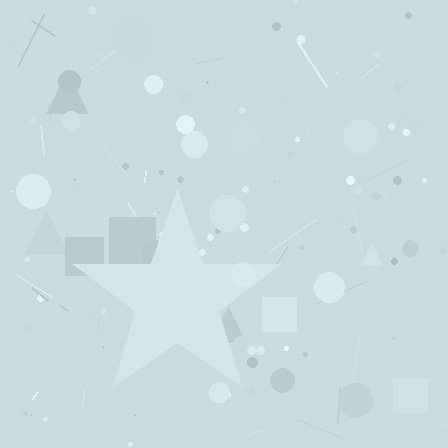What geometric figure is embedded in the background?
A star is embedded in the background.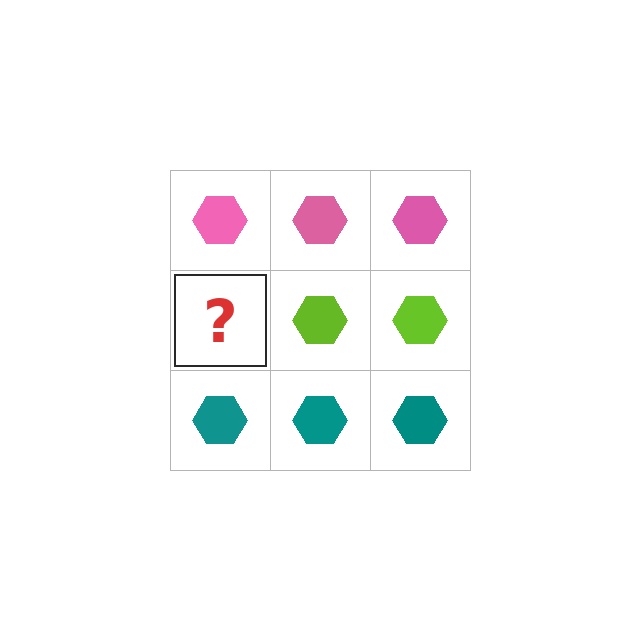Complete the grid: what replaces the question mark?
The question mark should be replaced with a lime hexagon.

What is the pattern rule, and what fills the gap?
The rule is that each row has a consistent color. The gap should be filled with a lime hexagon.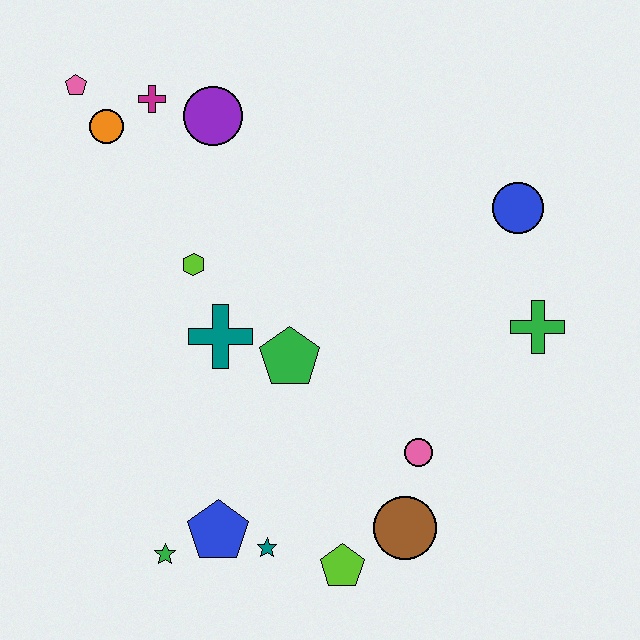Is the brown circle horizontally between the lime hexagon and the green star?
No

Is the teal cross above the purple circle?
No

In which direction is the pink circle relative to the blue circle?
The pink circle is below the blue circle.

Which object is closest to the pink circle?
The brown circle is closest to the pink circle.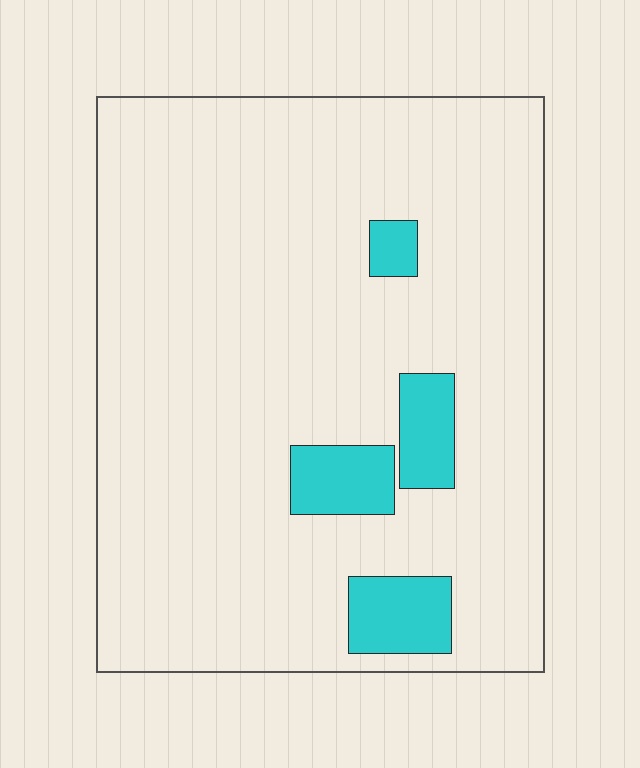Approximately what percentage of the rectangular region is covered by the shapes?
Approximately 10%.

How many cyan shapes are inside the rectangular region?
4.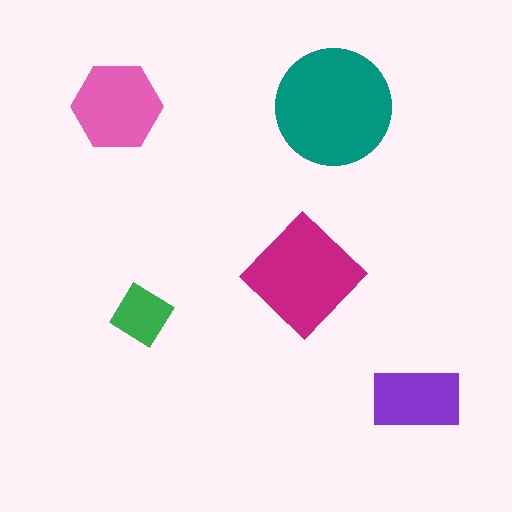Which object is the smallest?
The green diamond.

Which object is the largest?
The teal circle.